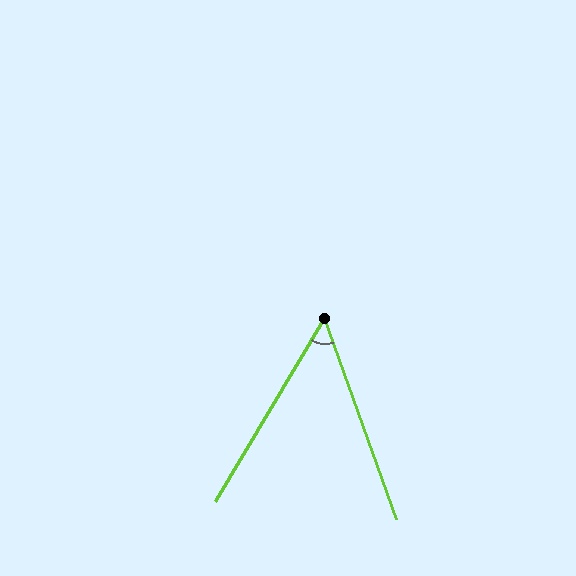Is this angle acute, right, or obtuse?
It is acute.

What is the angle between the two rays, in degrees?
Approximately 51 degrees.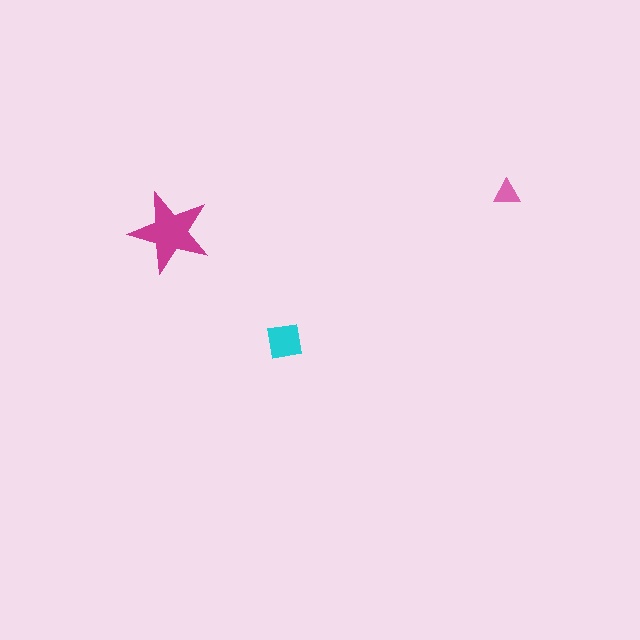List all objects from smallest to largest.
The pink triangle, the cyan square, the magenta star.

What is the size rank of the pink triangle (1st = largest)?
3rd.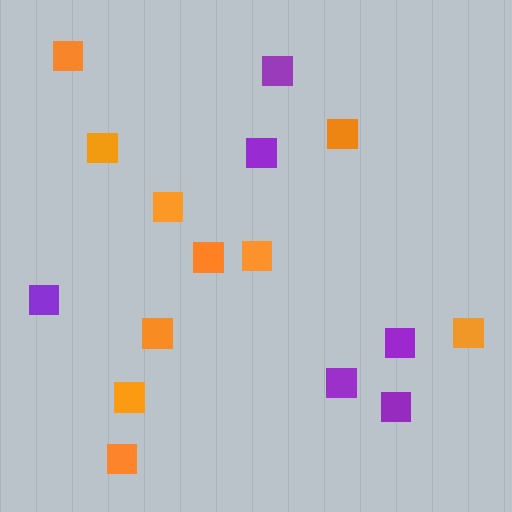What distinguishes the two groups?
There are 2 groups: one group of orange squares (10) and one group of purple squares (6).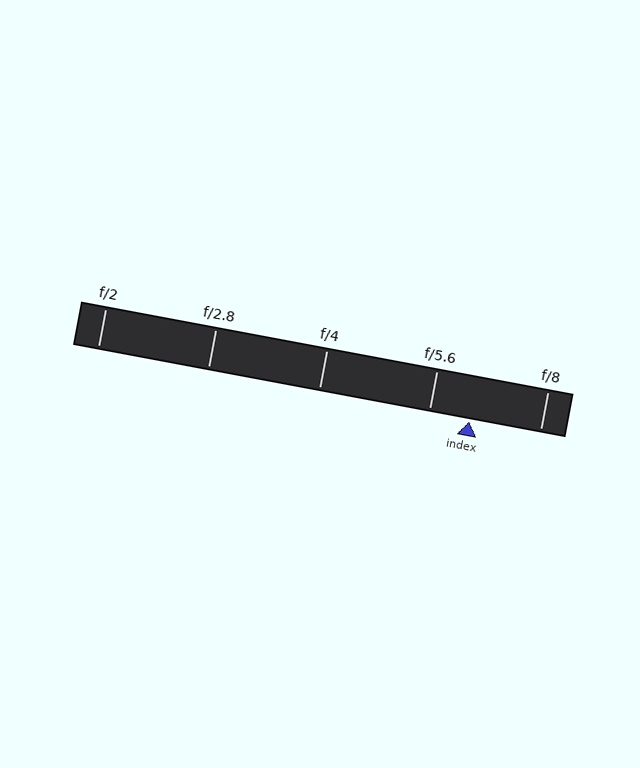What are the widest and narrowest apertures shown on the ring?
The widest aperture shown is f/2 and the narrowest is f/8.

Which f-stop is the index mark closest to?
The index mark is closest to f/5.6.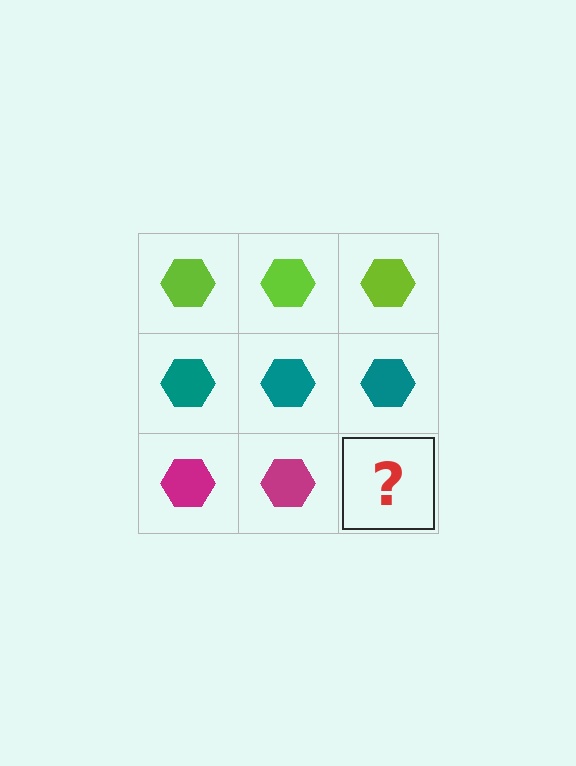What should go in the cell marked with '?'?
The missing cell should contain a magenta hexagon.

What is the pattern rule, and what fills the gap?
The rule is that each row has a consistent color. The gap should be filled with a magenta hexagon.